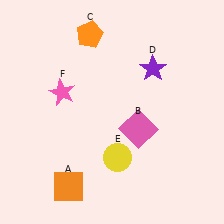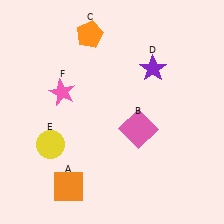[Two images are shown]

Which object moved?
The yellow circle (E) moved left.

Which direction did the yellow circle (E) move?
The yellow circle (E) moved left.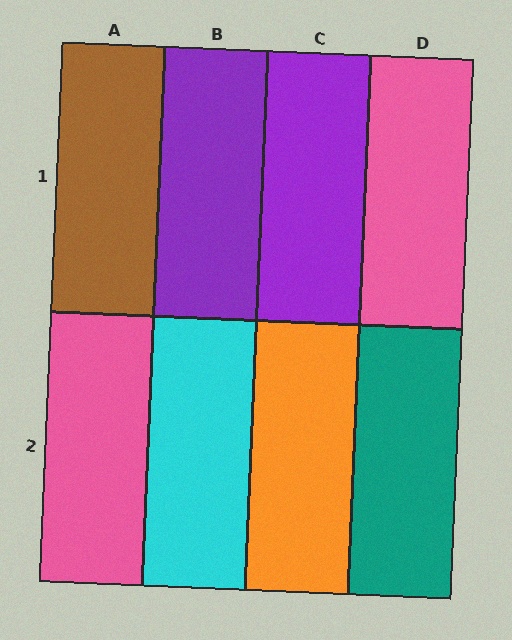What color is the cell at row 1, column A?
Brown.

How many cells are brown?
1 cell is brown.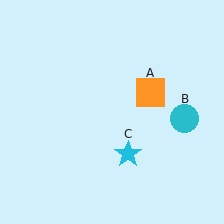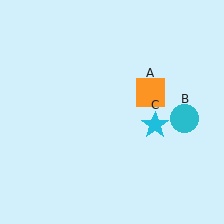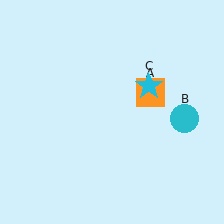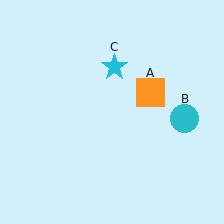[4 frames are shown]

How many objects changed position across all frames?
1 object changed position: cyan star (object C).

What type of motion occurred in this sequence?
The cyan star (object C) rotated counterclockwise around the center of the scene.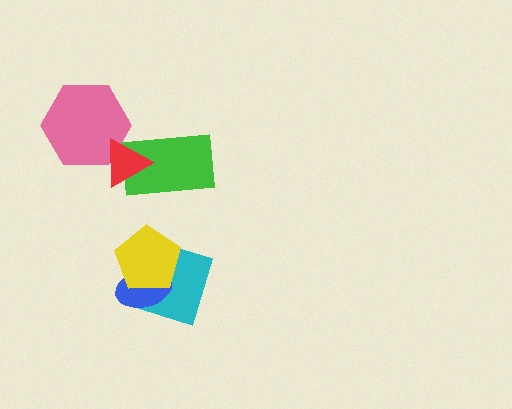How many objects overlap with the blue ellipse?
2 objects overlap with the blue ellipse.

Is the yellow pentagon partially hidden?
No, no other shape covers it.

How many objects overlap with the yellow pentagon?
2 objects overlap with the yellow pentagon.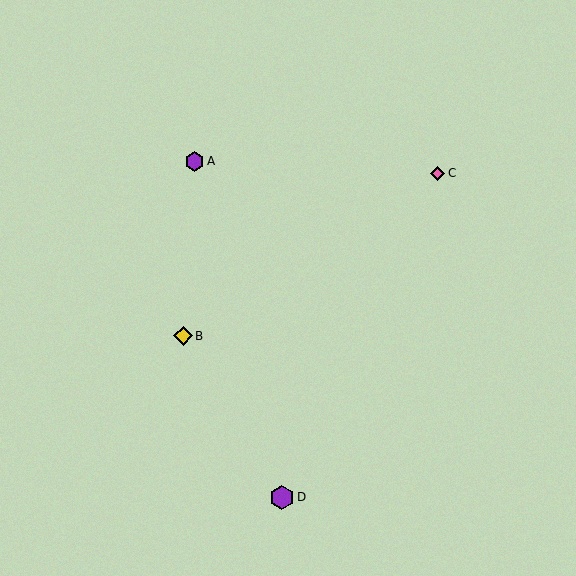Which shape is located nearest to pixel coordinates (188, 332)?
The yellow diamond (labeled B) at (183, 336) is nearest to that location.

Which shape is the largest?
The purple hexagon (labeled D) is the largest.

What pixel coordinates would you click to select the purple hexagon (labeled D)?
Click at (282, 497) to select the purple hexagon D.